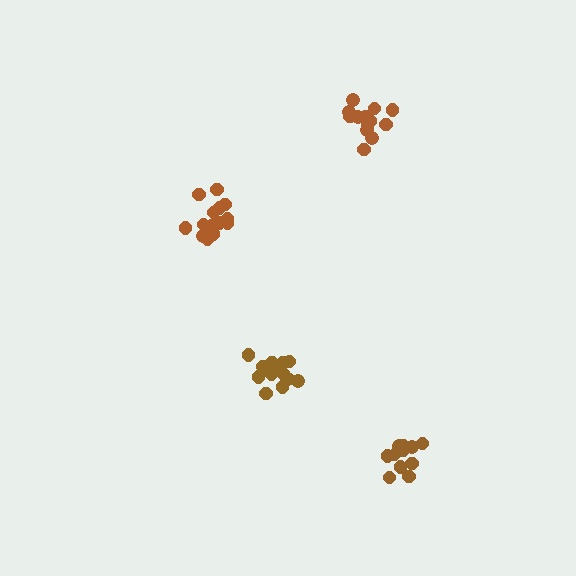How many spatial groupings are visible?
There are 4 spatial groupings.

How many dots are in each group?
Group 1: 13 dots, Group 2: 16 dots, Group 3: 18 dots, Group 4: 13 dots (60 total).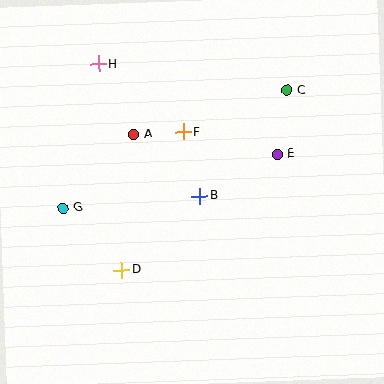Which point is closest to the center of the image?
Point B at (200, 196) is closest to the center.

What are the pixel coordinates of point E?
Point E is at (277, 154).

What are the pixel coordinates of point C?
Point C is at (287, 90).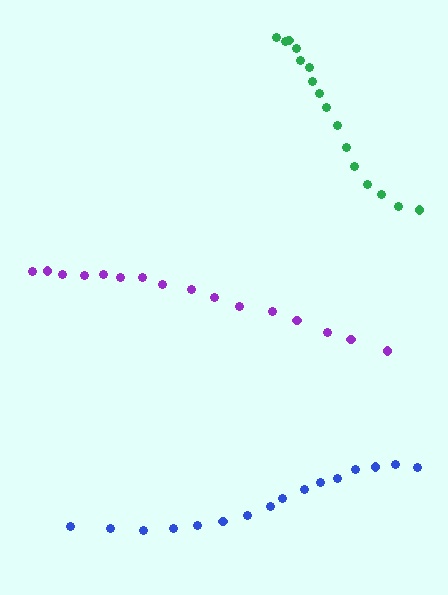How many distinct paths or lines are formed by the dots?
There are 3 distinct paths.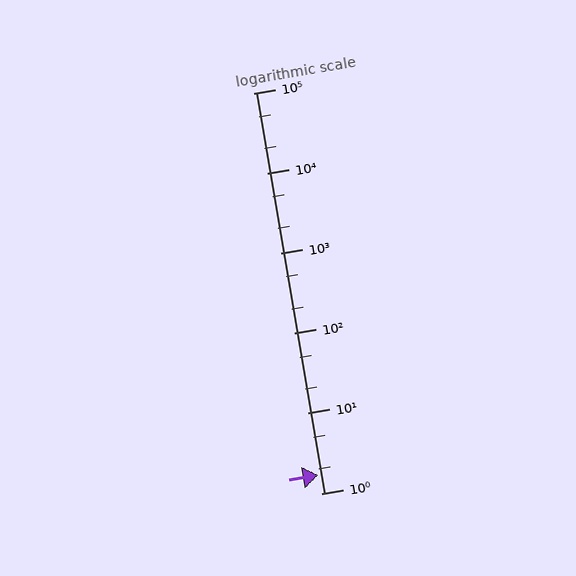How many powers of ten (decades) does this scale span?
The scale spans 5 decades, from 1 to 100000.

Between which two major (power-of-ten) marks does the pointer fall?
The pointer is between 1 and 10.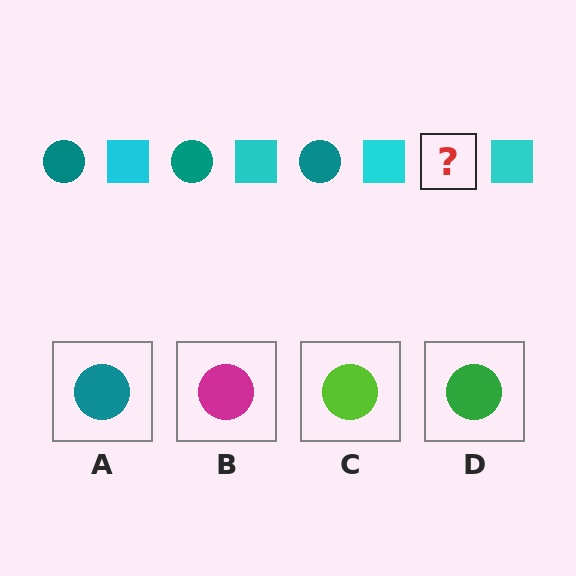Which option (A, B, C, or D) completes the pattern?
A.